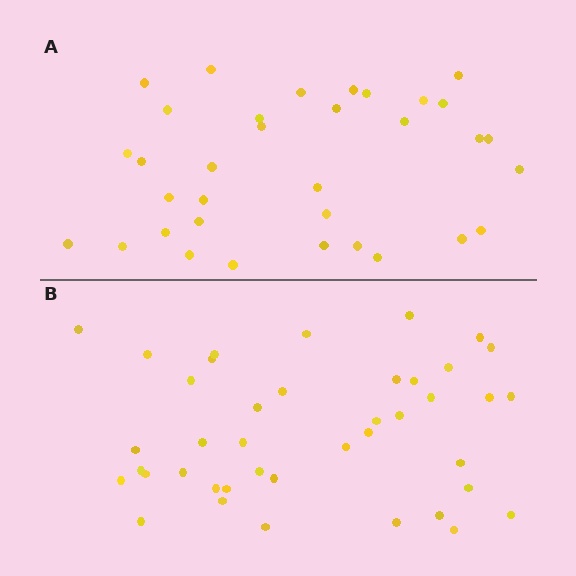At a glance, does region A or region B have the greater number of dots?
Region B (the bottom region) has more dots.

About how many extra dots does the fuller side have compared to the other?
Region B has roughly 8 or so more dots than region A.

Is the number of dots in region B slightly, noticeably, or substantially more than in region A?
Region B has only slightly more — the two regions are fairly close. The ratio is roughly 1.2 to 1.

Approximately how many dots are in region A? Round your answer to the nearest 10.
About 30 dots. (The exact count is 34, which rounds to 30.)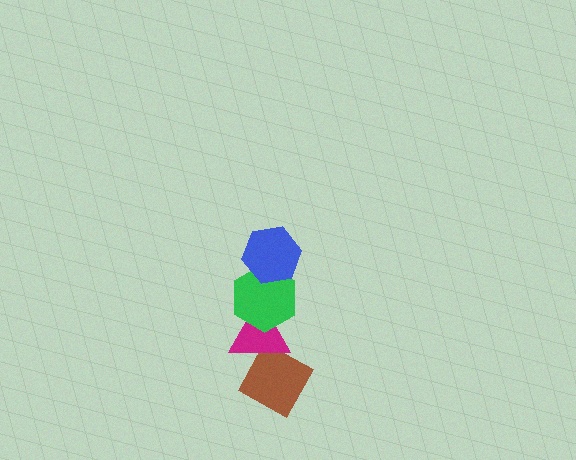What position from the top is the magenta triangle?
The magenta triangle is 3rd from the top.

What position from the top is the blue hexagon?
The blue hexagon is 1st from the top.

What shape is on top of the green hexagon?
The blue hexagon is on top of the green hexagon.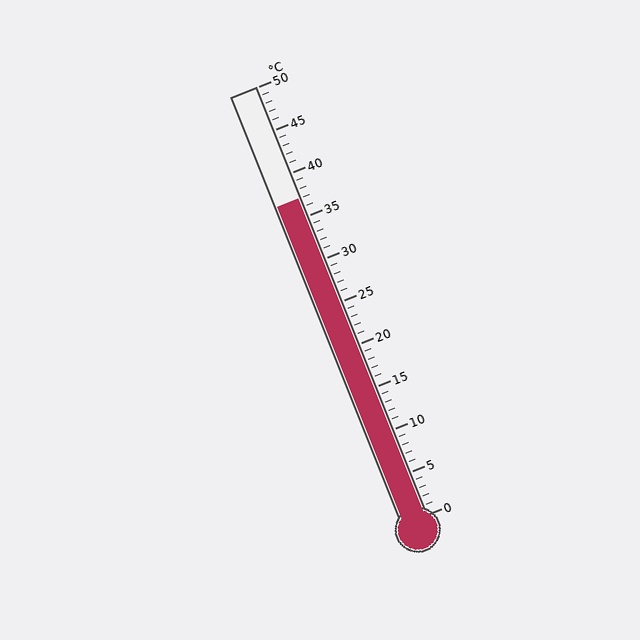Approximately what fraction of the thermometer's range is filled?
The thermometer is filled to approximately 75% of its range.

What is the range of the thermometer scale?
The thermometer scale ranges from 0°C to 50°C.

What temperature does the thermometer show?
The thermometer shows approximately 37°C.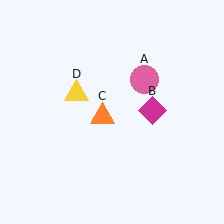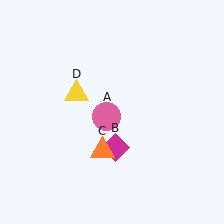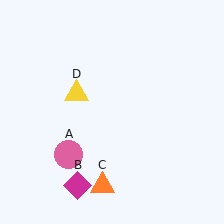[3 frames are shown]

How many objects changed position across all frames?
3 objects changed position: pink circle (object A), magenta diamond (object B), orange triangle (object C).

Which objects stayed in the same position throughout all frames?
Yellow triangle (object D) remained stationary.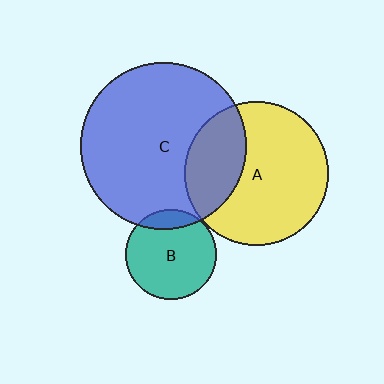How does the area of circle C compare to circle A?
Approximately 1.3 times.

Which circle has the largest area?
Circle C (blue).